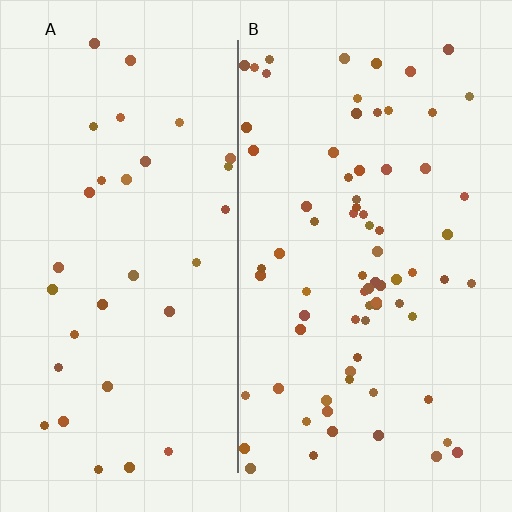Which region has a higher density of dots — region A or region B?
B (the right).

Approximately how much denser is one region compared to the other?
Approximately 2.3× — region B over region A.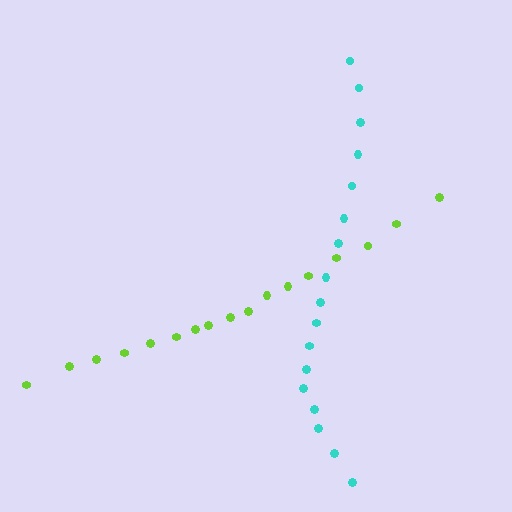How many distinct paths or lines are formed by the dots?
There are 2 distinct paths.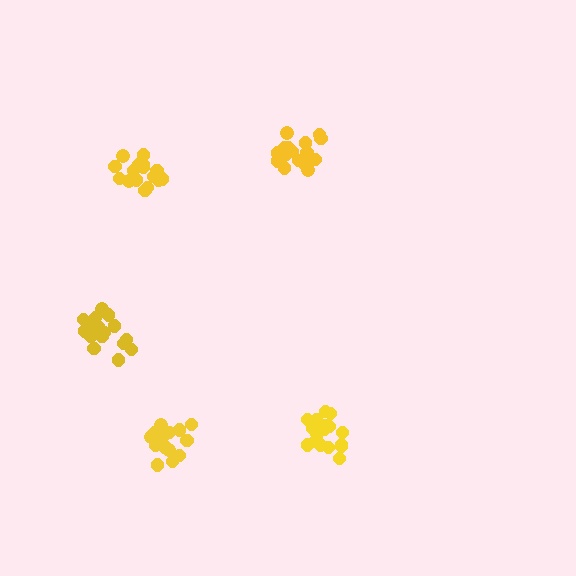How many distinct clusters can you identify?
There are 5 distinct clusters.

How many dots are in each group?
Group 1: 17 dots, Group 2: 19 dots, Group 3: 16 dots, Group 4: 21 dots, Group 5: 17 dots (90 total).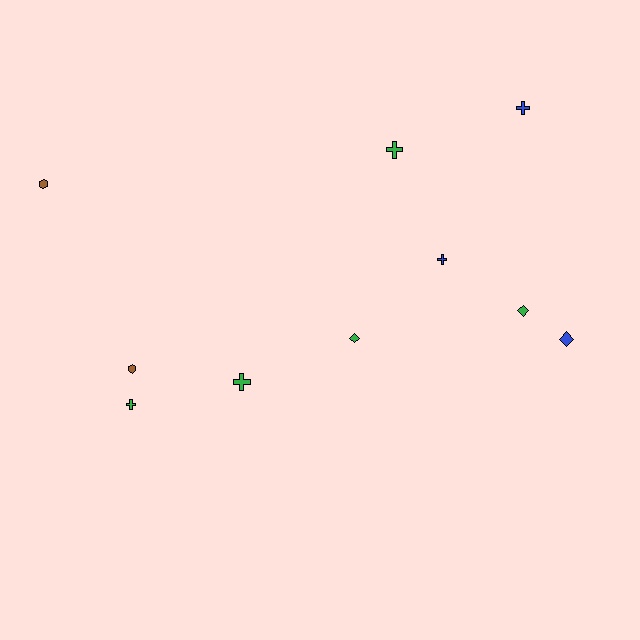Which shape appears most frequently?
Cross, with 5 objects.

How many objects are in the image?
There are 10 objects.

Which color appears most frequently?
Green, with 5 objects.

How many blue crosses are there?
There are 2 blue crosses.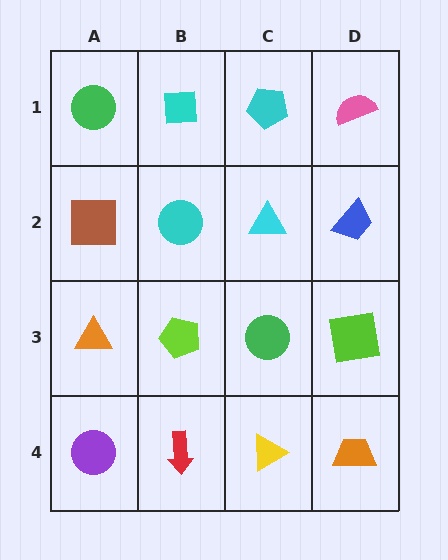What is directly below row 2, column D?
A lime square.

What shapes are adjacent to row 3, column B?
A cyan circle (row 2, column B), a red arrow (row 4, column B), an orange triangle (row 3, column A), a green circle (row 3, column C).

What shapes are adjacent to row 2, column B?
A cyan square (row 1, column B), a lime pentagon (row 3, column B), a brown square (row 2, column A), a cyan triangle (row 2, column C).